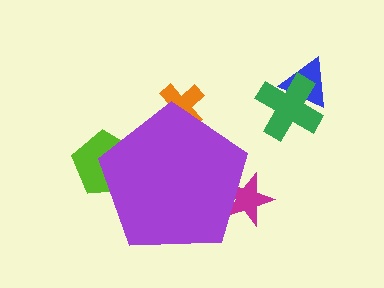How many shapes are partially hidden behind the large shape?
3 shapes are partially hidden.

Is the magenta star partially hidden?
Yes, the magenta star is partially hidden behind the purple pentagon.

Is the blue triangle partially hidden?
No, the blue triangle is fully visible.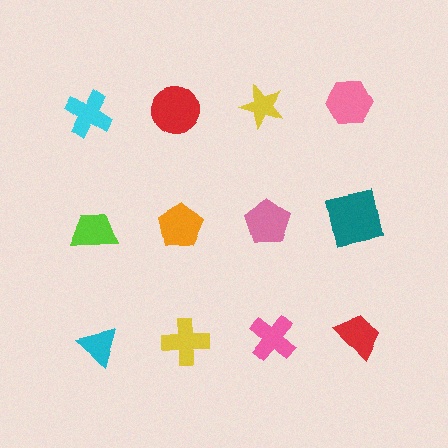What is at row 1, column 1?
A cyan cross.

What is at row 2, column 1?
A lime trapezoid.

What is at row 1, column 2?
A red circle.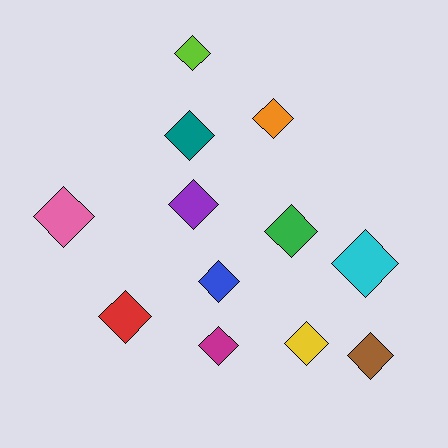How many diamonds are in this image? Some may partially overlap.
There are 12 diamonds.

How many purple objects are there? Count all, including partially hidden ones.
There is 1 purple object.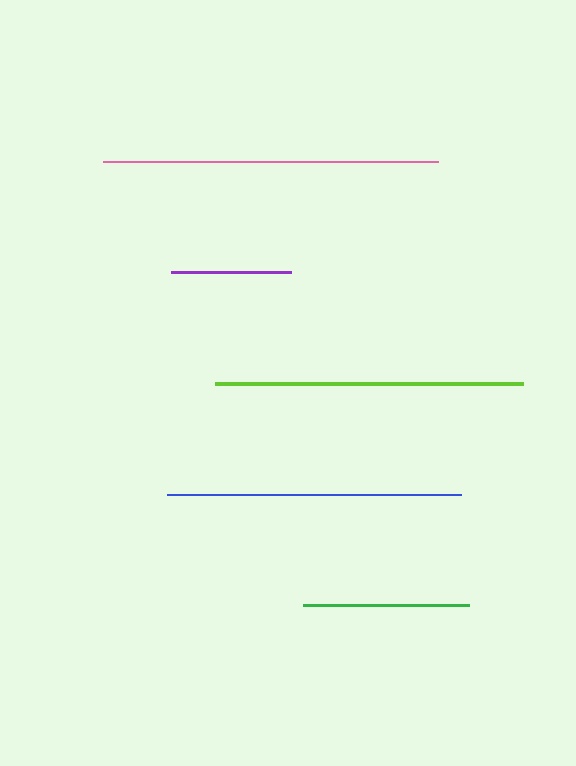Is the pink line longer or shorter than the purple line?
The pink line is longer than the purple line.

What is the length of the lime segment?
The lime segment is approximately 308 pixels long.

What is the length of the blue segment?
The blue segment is approximately 294 pixels long.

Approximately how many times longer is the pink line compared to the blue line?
The pink line is approximately 1.1 times the length of the blue line.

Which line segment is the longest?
The pink line is the longest at approximately 335 pixels.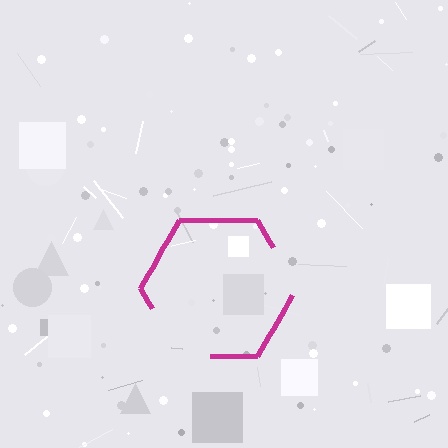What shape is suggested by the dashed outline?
The dashed outline suggests a hexagon.